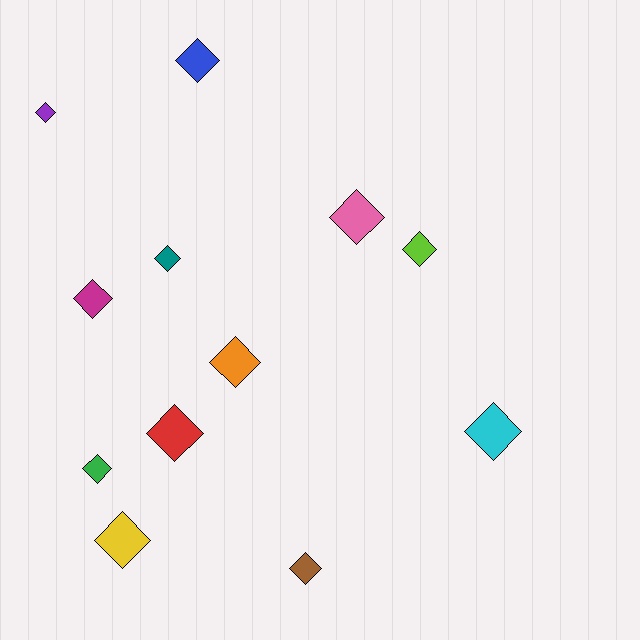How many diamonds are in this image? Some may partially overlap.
There are 12 diamonds.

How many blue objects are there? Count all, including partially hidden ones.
There is 1 blue object.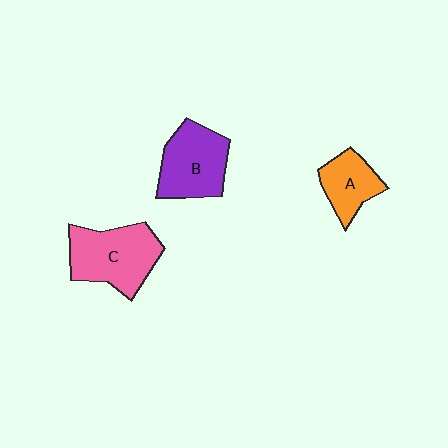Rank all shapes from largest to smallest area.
From largest to smallest: C (pink), B (purple), A (orange).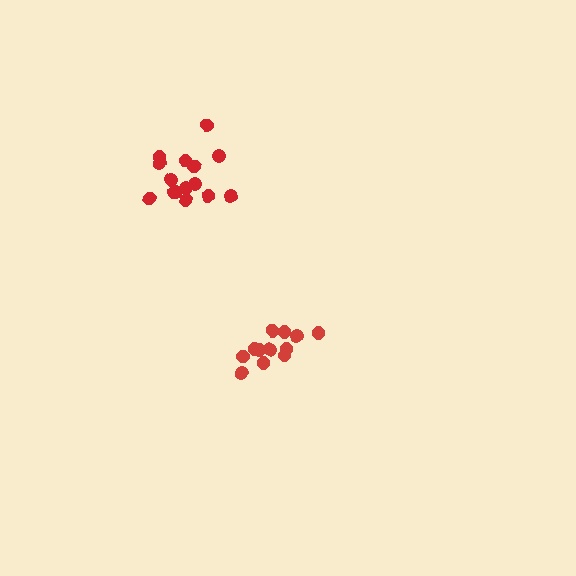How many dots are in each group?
Group 1: 12 dots, Group 2: 15 dots (27 total).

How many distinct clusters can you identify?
There are 2 distinct clusters.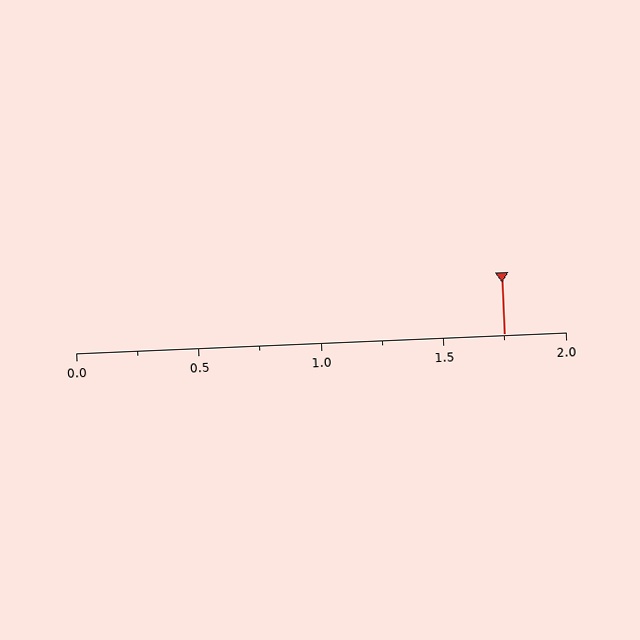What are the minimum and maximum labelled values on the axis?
The axis runs from 0.0 to 2.0.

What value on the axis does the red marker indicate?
The marker indicates approximately 1.75.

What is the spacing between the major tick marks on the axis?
The major ticks are spaced 0.5 apart.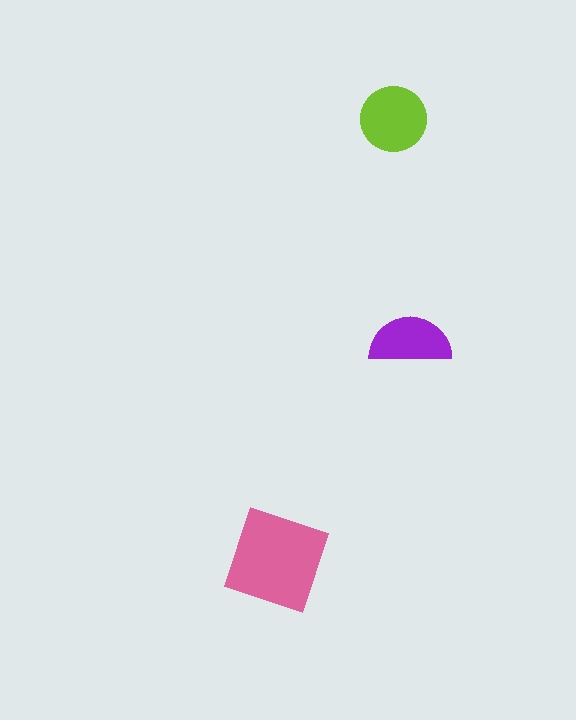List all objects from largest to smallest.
The pink square, the lime circle, the purple semicircle.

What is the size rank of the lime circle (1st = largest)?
2nd.